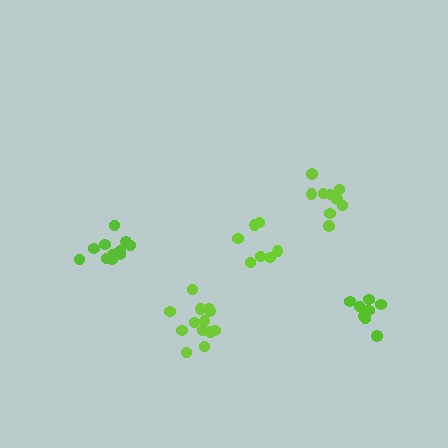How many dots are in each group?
Group 1: 13 dots, Group 2: 9 dots, Group 3: 13 dots, Group 4: 7 dots, Group 5: 9 dots (51 total).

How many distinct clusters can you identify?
There are 5 distinct clusters.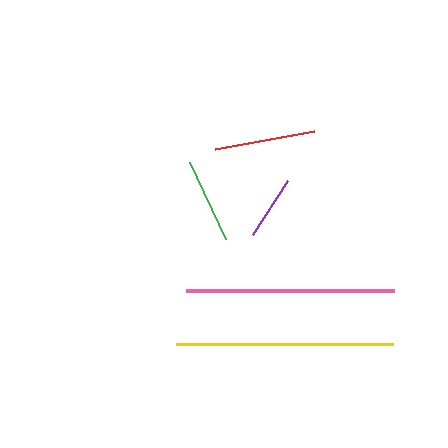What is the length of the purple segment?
The purple segment is approximately 64 pixels long.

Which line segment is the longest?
The yellow line is the longest at approximately 217 pixels.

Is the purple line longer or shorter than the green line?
The green line is longer than the purple line.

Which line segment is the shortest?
The purple line is the shortest at approximately 64 pixels.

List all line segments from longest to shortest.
From longest to shortest: yellow, pink, red, green, purple.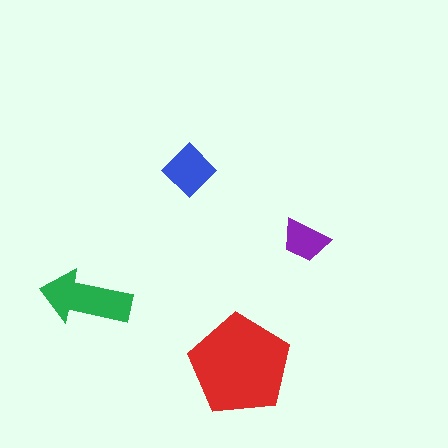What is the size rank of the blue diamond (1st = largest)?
3rd.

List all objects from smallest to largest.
The purple trapezoid, the blue diamond, the green arrow, the red pentagon.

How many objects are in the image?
There are 4 objects in the image.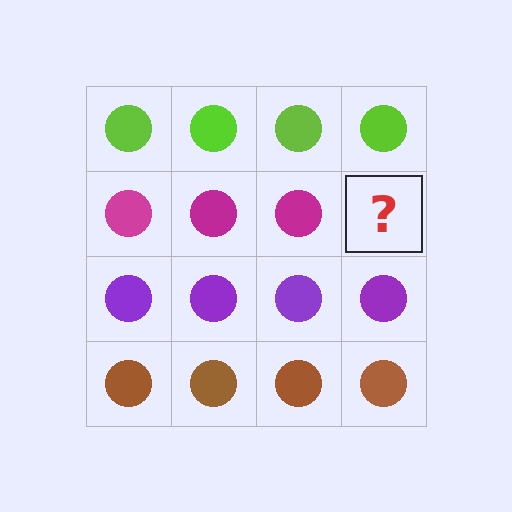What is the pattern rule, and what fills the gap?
The rule is that each row has a consistent color. The gap should be filled with a magenta circle.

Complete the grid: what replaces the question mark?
The question mark should be replaced with a magenta circle.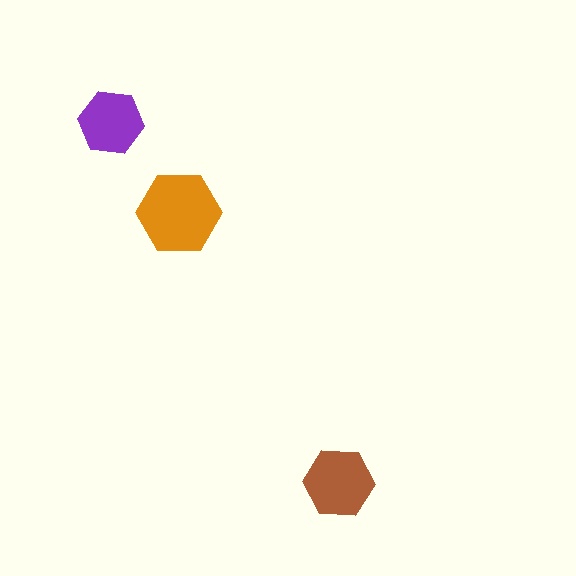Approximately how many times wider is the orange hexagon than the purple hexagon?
About 1.5 times wider.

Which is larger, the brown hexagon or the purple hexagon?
The brown one.